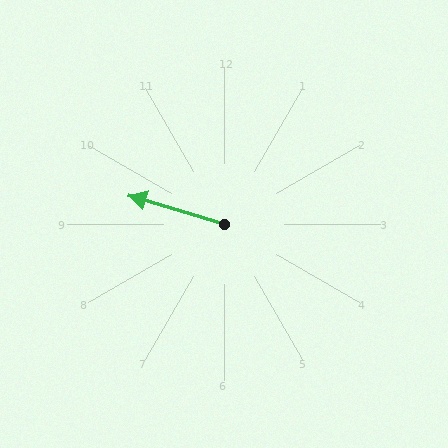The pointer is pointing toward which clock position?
Roughly 10 o'clock.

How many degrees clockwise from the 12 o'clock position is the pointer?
Approximately 287 degrees.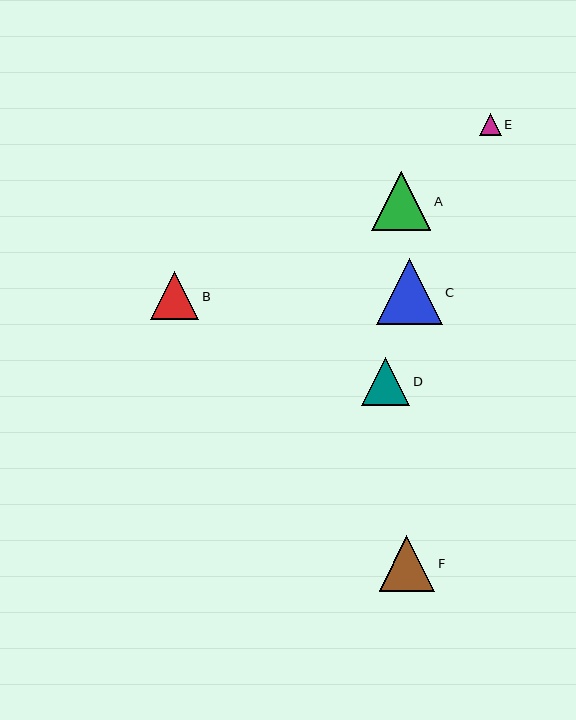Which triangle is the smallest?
Triangle E is the smallest with a size of approximately 22 pixels.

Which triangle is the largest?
Triangle C is the largest with a size of approximately 66 pixels.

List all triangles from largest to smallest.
From largest to smallest: C, A, F, B, D, E.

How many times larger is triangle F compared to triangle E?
Triangle F is approximately 2.5 times the size of triangle E.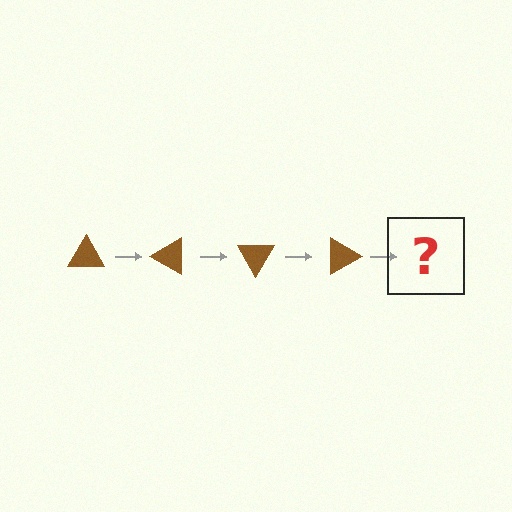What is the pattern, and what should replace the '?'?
The pattern is that the triangle rotates 30 degrees each step. The '?' should be a brown triangle rotated 120 degrees.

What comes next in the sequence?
The next element should be a brown triangle rotated 120 degrees.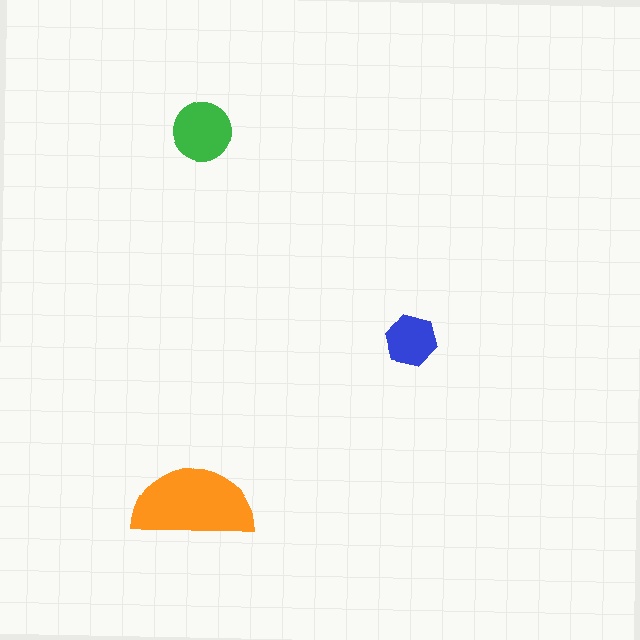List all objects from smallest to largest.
The blue hexagon, the green circle, the orange semicircle.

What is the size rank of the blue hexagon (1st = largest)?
3rd.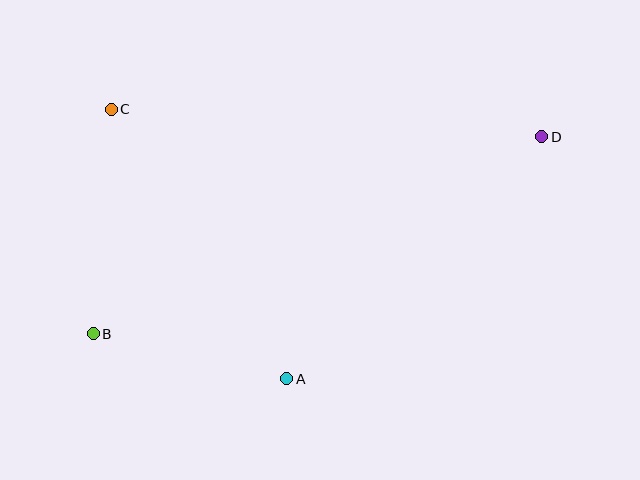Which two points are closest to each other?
Points A and B are closest to each other.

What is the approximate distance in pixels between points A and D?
The distance between A and D is approximately 351 pixels.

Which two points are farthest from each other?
Points B and D are farthest from each other.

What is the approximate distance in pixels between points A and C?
The distance between A and C is approximately 321 pixels.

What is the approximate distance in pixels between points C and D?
The distance between C and D is approximately 431 pixels.